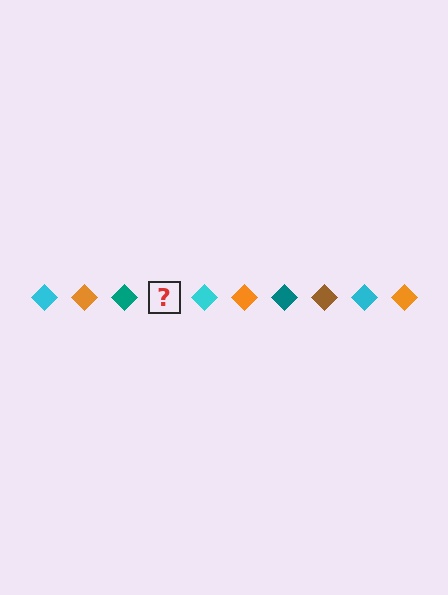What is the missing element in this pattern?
The missing element is a brown diamond.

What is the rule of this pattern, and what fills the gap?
The rule is that the pattern cycles through cyan, orange, teal, brown diamonds. The gap should be filled with a brown diamond.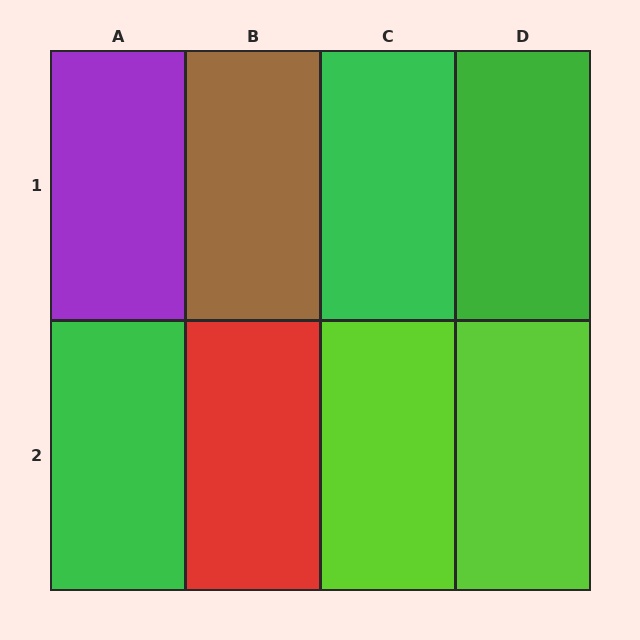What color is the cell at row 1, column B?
Brown.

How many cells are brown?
1 cell is brown.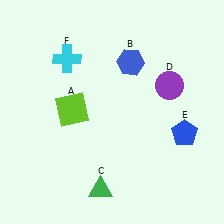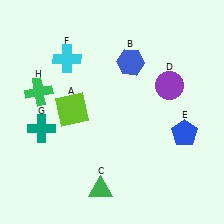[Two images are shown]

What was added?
A teal cross (G), a green cross (H) were added in Image 2.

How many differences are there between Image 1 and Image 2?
There are 2 differences between the two images.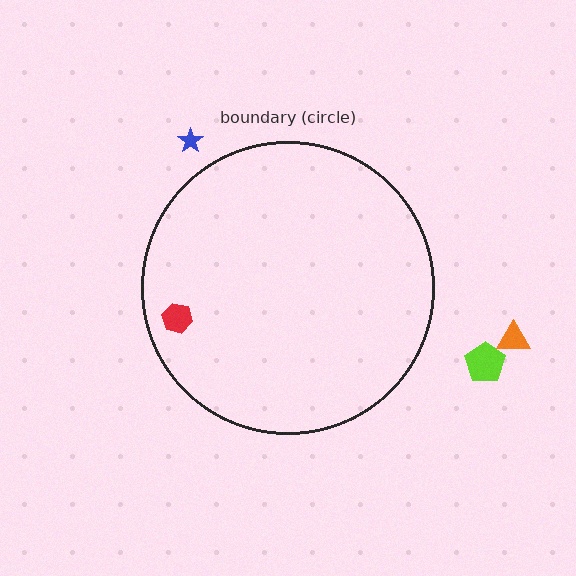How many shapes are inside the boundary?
1 inside, 3 outside.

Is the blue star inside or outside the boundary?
Outside.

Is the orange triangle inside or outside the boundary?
Outside.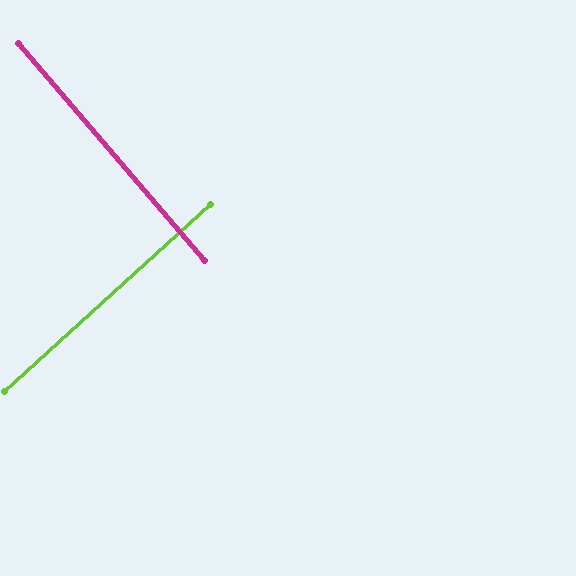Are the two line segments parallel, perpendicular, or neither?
Perpendicular — they meet at approximately 88°.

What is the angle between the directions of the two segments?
Approximately 88 degrees.